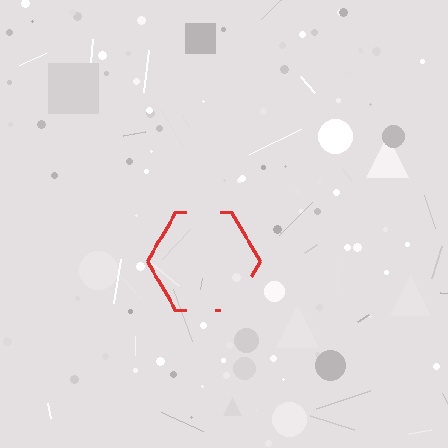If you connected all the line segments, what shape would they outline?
They would outline a hexagon.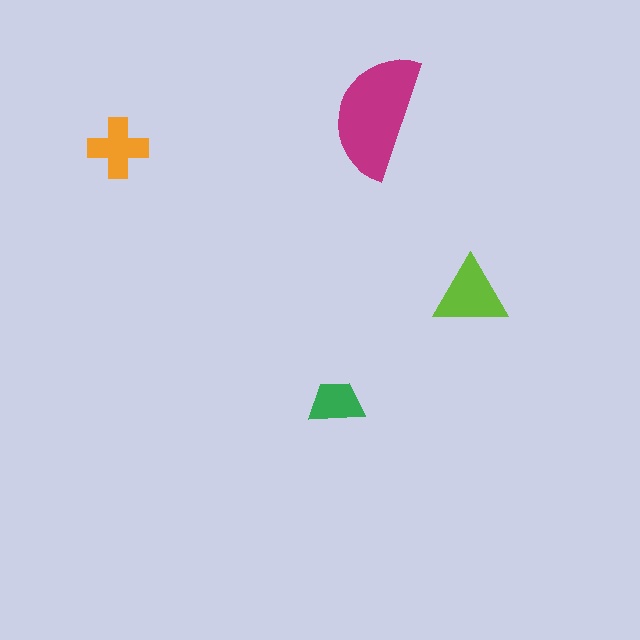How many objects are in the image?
There are 4 objects in the image.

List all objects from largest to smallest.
The magenta semicircle, the lime triangle, the orange cross, the green trapezoid.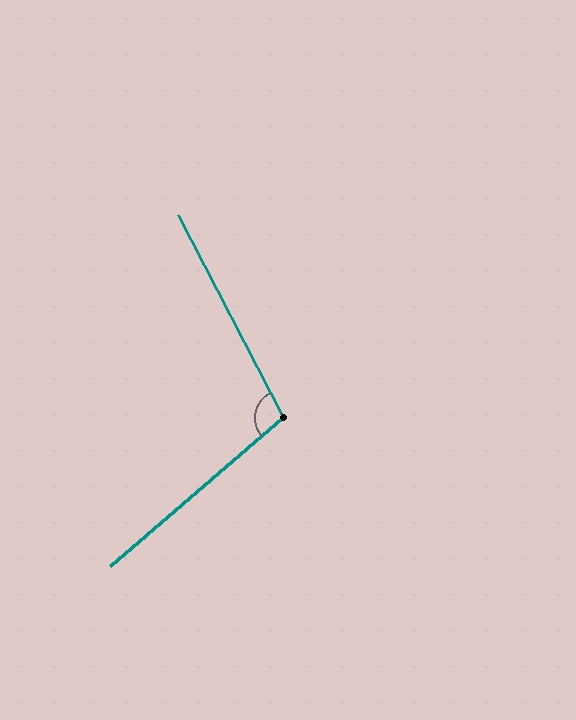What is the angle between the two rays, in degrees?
Approximately 103 degrees.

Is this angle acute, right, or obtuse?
It is obtuse.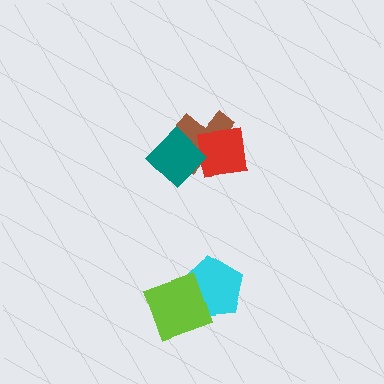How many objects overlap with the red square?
2 objects overlap with the red square.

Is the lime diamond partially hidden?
No, no other shape covers it.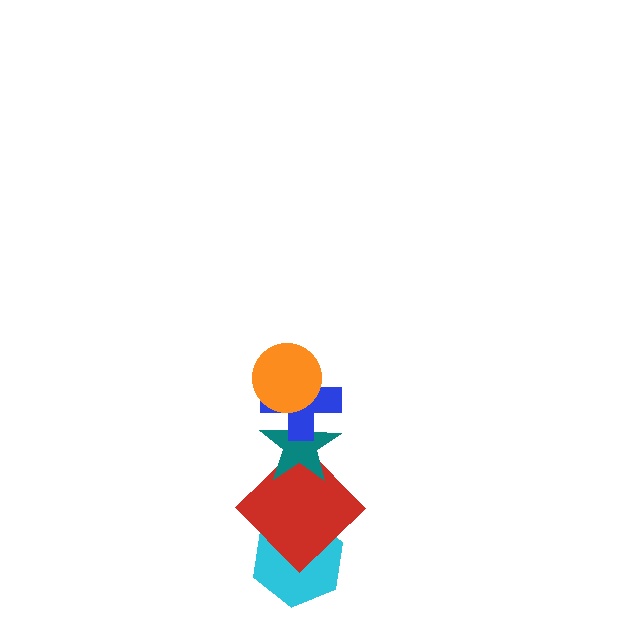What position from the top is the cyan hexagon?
The cyan hexagon is 5th from the top.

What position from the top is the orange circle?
The orange circle is 1st from the top.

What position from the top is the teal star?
The teal star is 3rd from the top.